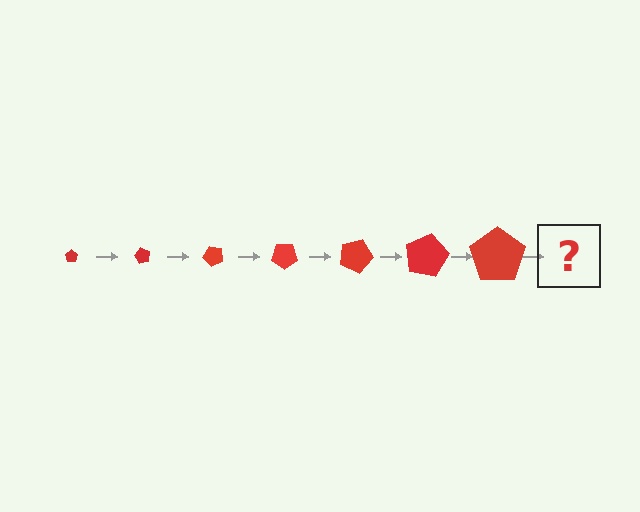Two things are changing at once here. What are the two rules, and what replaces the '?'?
The two rules are that the pentagon grows larger each step and it rotates 60 degrees each step. The '?' should be a pentagon, larger than the previous one and rotated 420 degrees from the start.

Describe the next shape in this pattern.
It should be a pentagon, larger than the previous one and rotated 420 degrees from the start.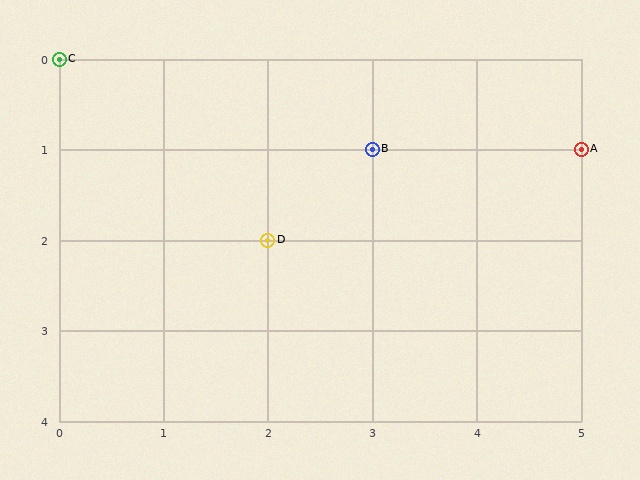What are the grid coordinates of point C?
Point C is at grid coordinates (0, 0).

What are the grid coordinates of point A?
Point A is at grid coordinates (5, 1).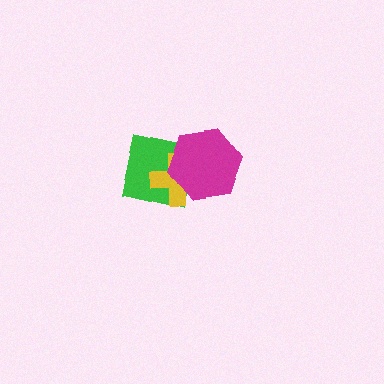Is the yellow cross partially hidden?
Yes, it is partially covered by another shape.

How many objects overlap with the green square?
2 objects overlap with the green square.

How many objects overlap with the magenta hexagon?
2 objects overlap with the magenta hexagon.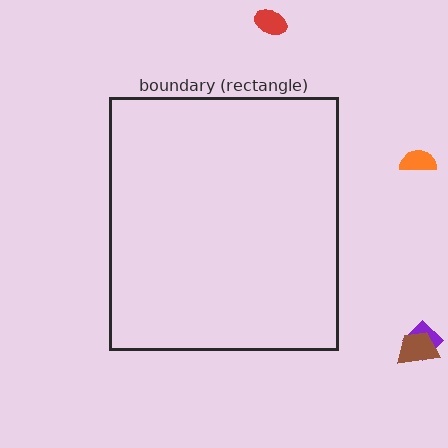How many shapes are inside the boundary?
0 inside, 4 outside.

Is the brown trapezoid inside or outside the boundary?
Outside.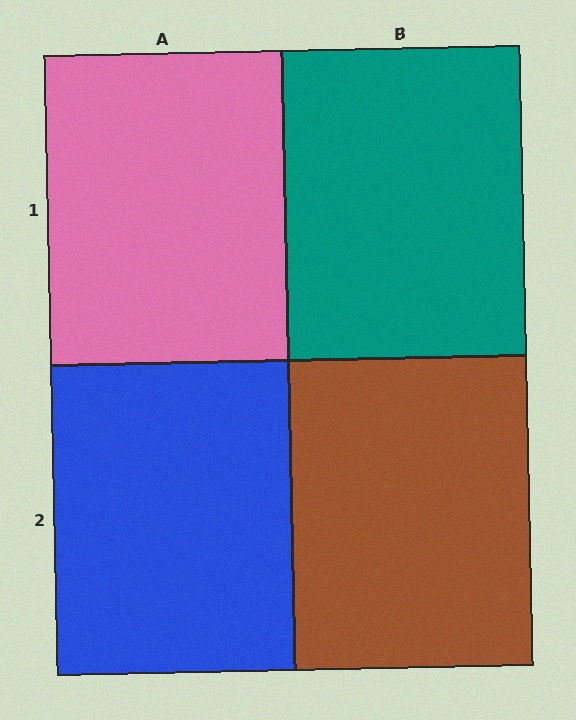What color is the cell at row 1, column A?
Pink.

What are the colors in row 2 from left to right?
Blue, brown.